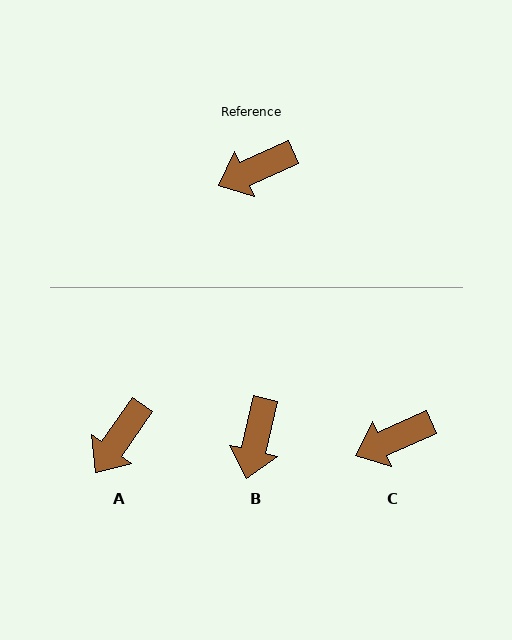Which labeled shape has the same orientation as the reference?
C.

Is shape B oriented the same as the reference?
No, it is off by about 53 degrees.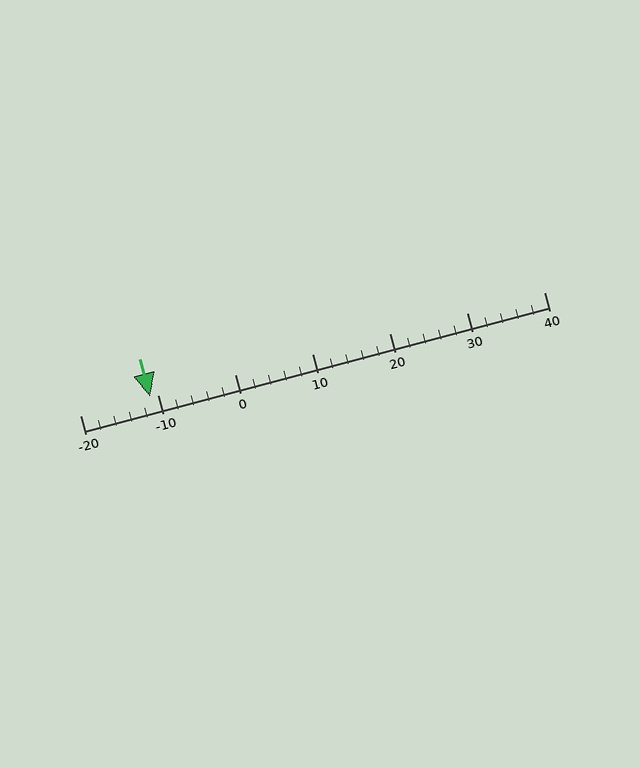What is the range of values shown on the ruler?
The ruler shows values from -20 to 40.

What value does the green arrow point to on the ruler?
The green arrow points to approximately -11.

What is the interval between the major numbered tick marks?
The major tick marks are spaced 10 units apart.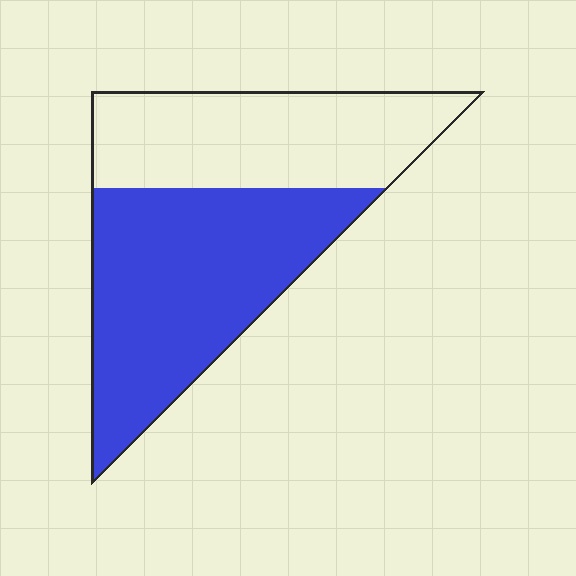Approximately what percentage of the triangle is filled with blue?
Approximately 55%.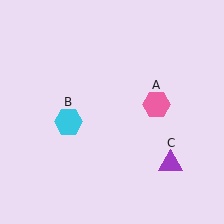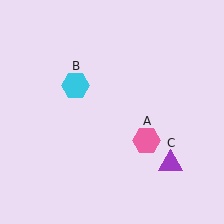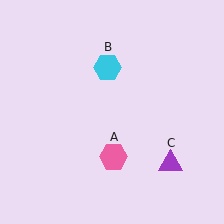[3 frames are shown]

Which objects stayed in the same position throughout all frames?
Purple triangle (object C) remained stationary.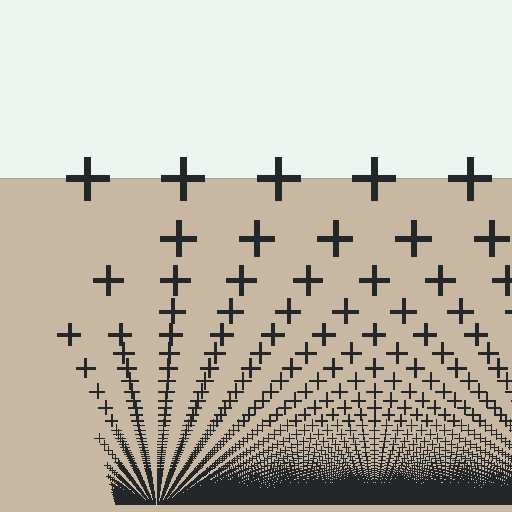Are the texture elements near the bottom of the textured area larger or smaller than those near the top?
Smaller. The gradient is inverted — elements near the bottom are smaller and denser.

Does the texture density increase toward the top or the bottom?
Density increases toward the bottom.